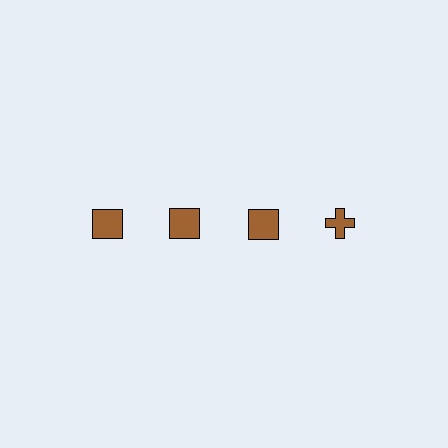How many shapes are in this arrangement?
There are 4 shapes arranged in a grid pattern.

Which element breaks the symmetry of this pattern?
The brown cross in the top row, second from right column breaks the symmetry. All other shapes are brown squares.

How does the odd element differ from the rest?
It has a different shape: cross instead of square.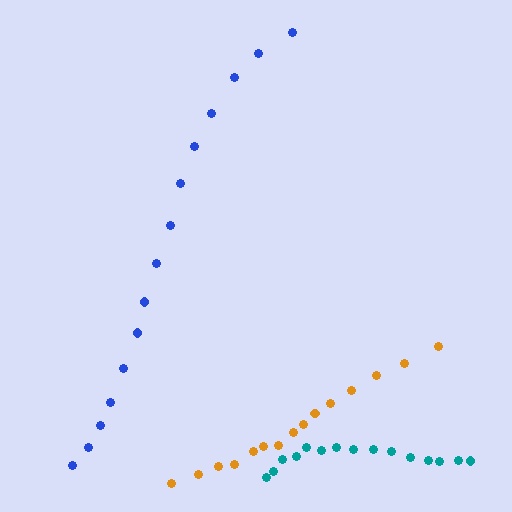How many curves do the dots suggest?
There are 3 distinct paths.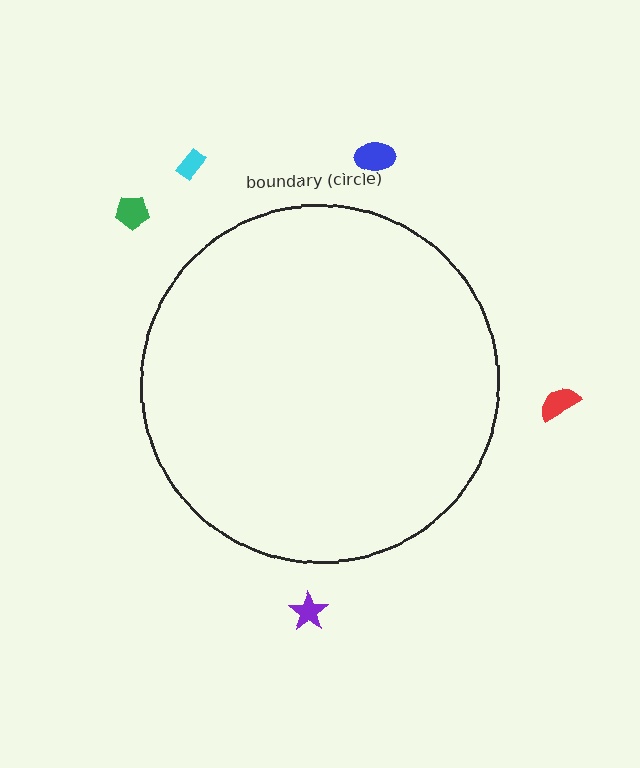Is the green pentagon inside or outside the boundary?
Outside.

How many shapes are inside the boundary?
0 inside, 5 outside.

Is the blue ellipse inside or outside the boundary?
Outside.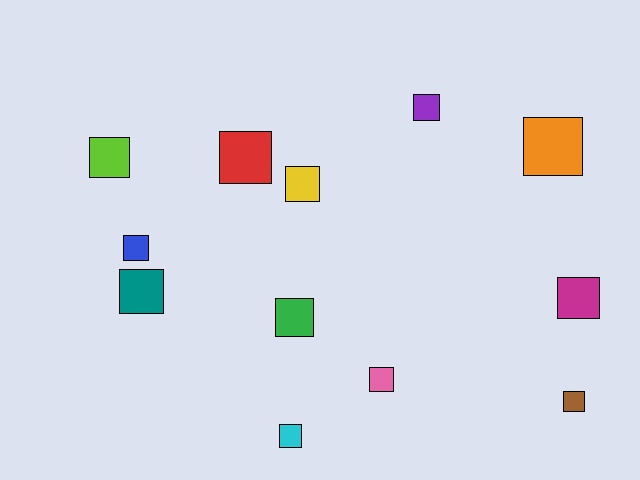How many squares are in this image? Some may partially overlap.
There are 12 squares.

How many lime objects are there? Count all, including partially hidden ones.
There is 1 lime object.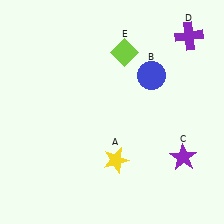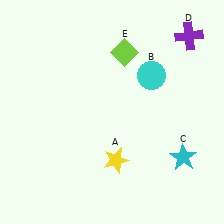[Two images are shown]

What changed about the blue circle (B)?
In Image 1, B is blue. In Image 2, it changed to cyan.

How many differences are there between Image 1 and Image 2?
There are 2 differences between the two images.